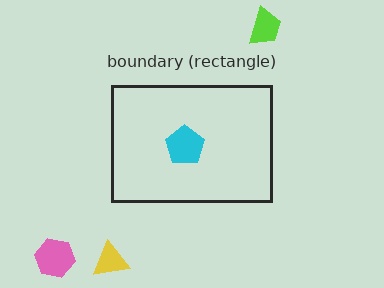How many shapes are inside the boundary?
1 inside, 3 outside.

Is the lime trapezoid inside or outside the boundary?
Outside.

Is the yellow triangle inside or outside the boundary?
Outside.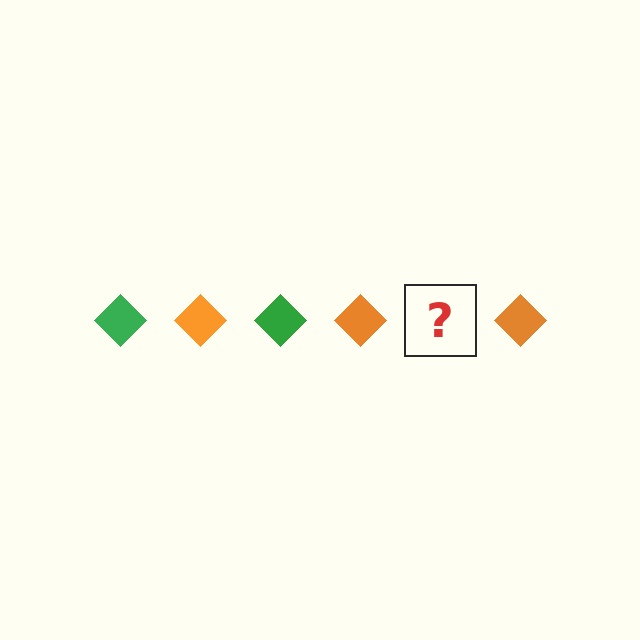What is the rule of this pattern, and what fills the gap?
The rule is that the pattern cycles through green, orange diamonds. The gap should be filled with a green diamond.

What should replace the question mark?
The question mark should be replaced with a green diamond.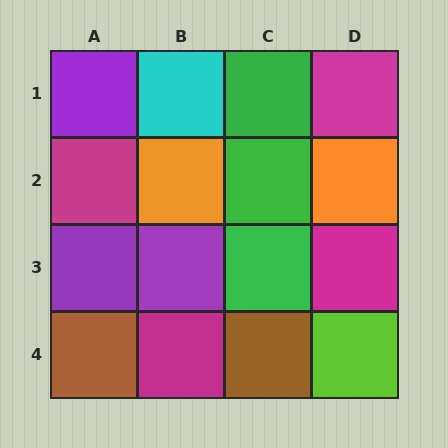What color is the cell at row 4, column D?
Lime.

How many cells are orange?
2 cells are orange.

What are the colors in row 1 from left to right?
Purple, cyan, green, magenta.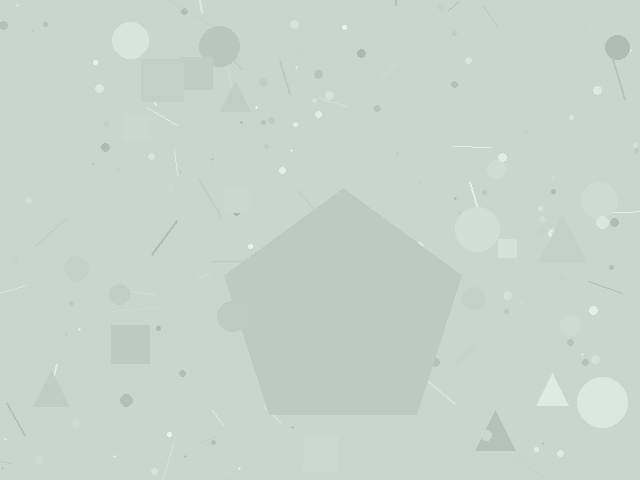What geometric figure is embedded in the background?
A pentagon is embedded in the background.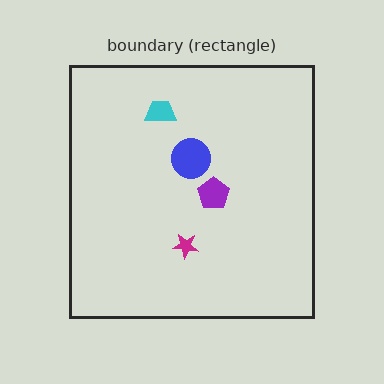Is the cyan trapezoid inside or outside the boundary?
Inside.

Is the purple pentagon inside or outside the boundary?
Inside.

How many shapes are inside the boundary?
4 inside, 0 outside.